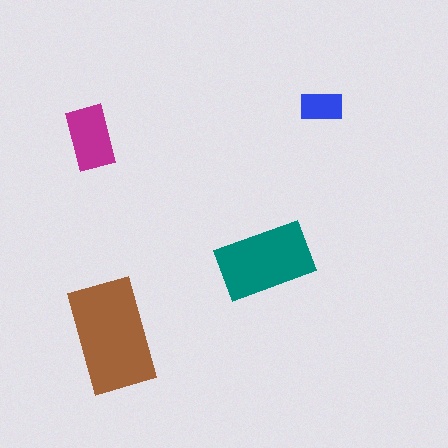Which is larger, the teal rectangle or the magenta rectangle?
The teal one.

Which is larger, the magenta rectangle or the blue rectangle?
The magenta one.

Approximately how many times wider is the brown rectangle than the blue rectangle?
About 2.5 times wider.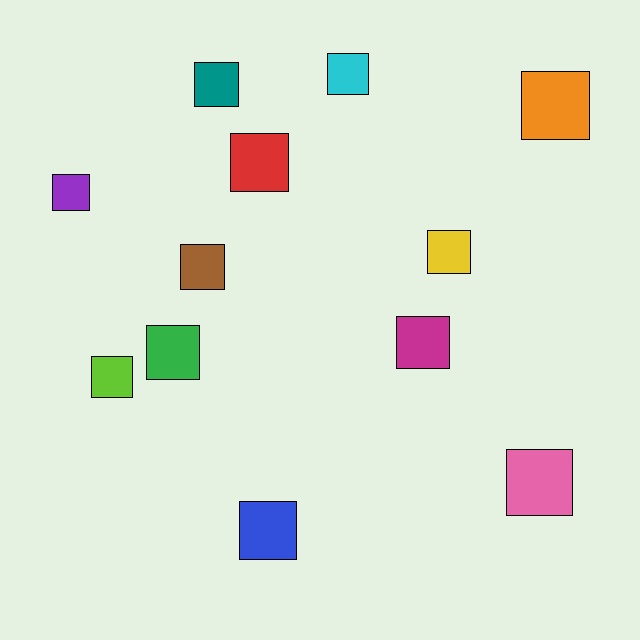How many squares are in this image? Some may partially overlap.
There are 12 squares.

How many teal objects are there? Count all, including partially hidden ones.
There is 1 teal object.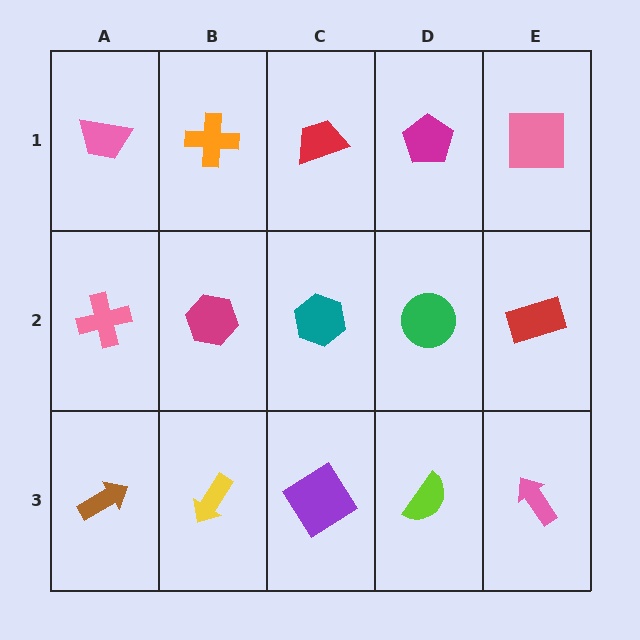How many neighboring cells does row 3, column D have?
3.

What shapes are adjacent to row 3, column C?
A teal hexagon (row 2, column C), a yellow arrow (row 3, column B), a lime semicircle (row 3, column D).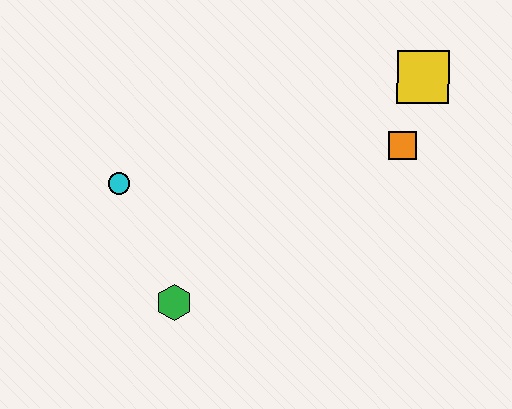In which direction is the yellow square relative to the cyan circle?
The yellow square is to the right of the cyan circle.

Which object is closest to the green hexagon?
The cyan circle is closest to the green hexagon.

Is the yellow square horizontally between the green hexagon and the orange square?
No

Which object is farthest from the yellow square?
The green hexagon is farthest from the yellow square.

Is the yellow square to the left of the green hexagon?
No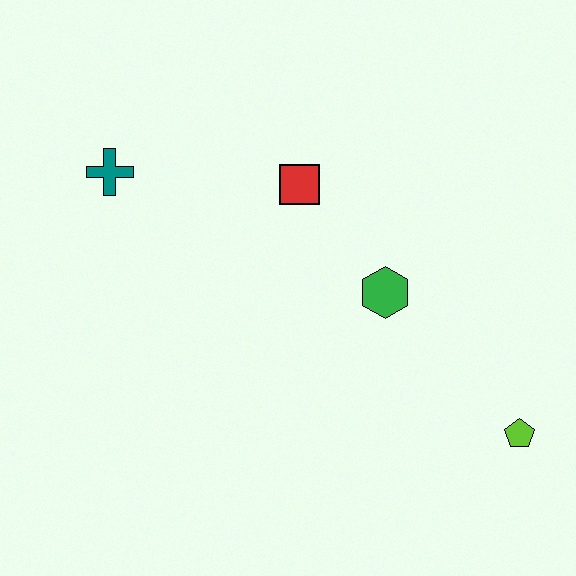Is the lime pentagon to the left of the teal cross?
No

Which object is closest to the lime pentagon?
The green hexagon is closest to the lime pentagon.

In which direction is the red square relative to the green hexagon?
The red square is above the green hexagon.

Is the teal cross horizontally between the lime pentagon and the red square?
No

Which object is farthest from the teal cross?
The lime pentagon is farthest from the teal cross.